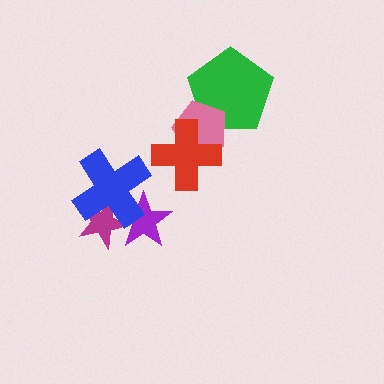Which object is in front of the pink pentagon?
The red cross is in front of the pink pentagon.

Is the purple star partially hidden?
Yes, it is partially covered by another shape.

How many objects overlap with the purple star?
2 objects overlap with the purple star.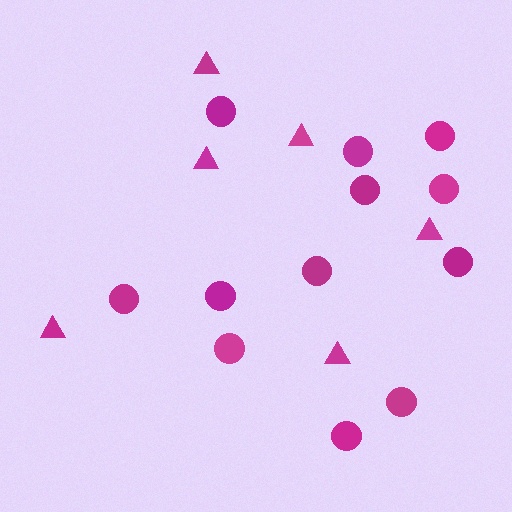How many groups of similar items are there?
There are 2 groups: one group of circles (12) and one group of triangles (6).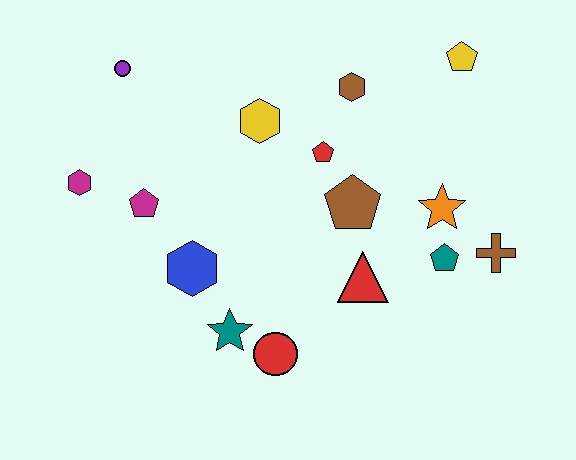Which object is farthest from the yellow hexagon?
The brown cross is farthest from the yellow hexagon.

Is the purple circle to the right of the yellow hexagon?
No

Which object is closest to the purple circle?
The magenta hexagon is closest to the purple circle.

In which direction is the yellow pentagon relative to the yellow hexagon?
The yellow pentagon is to the right of the yellow hexagon.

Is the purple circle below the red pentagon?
No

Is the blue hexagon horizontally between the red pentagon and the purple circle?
Yes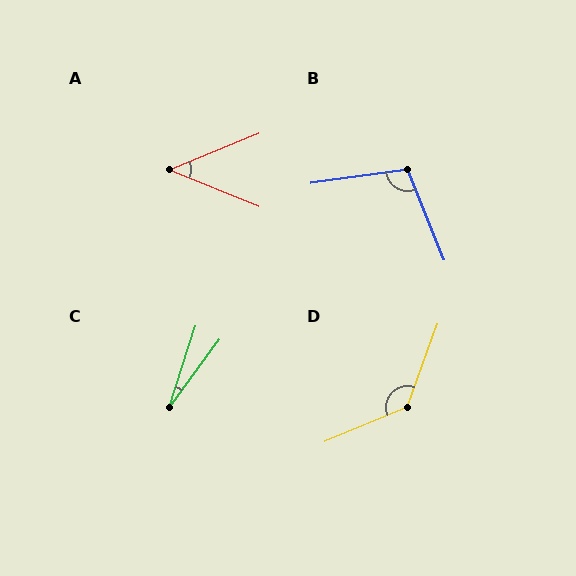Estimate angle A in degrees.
Approximately 45 degrees.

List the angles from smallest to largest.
C (19°), A (45°), B (104°), D (133°).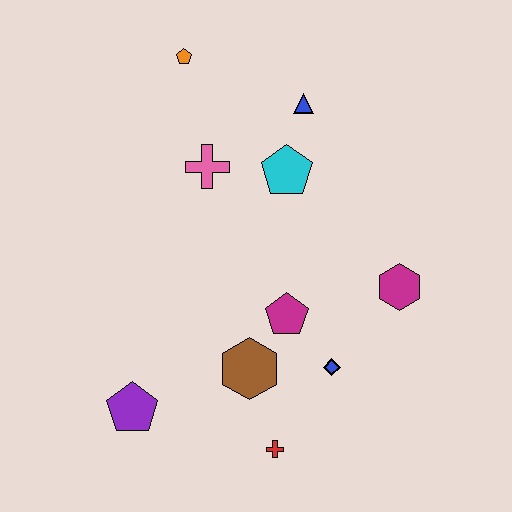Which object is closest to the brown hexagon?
The magenta pentagon is closest to the brown hexagon.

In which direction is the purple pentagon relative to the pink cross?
The purple pentagon is below the pink cross.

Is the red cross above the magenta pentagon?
No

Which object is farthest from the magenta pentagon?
The orange pentagon is farthest from the magenta pentagon.